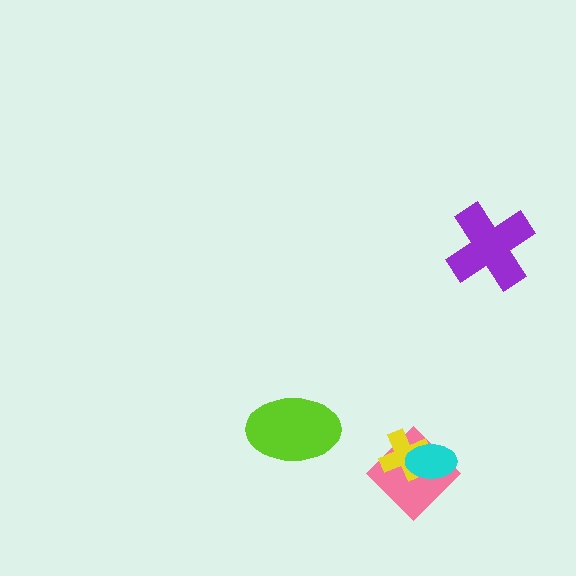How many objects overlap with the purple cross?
0 objects overlap with the purple cross.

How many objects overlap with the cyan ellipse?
2 objects overlap with the cyan ellipse.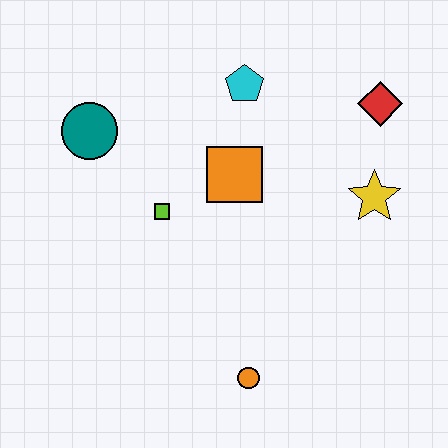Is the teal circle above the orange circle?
Yes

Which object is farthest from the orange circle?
The red diamond is farthest from the orange circle.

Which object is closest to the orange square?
The lime square is closest to the orange square.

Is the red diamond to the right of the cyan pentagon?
Yes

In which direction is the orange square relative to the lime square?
The orange square is to the right of the lime square.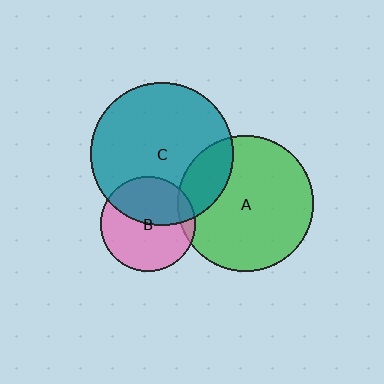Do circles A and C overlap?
Yes.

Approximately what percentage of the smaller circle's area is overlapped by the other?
Approximately 20%.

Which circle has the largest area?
Circle C (teal).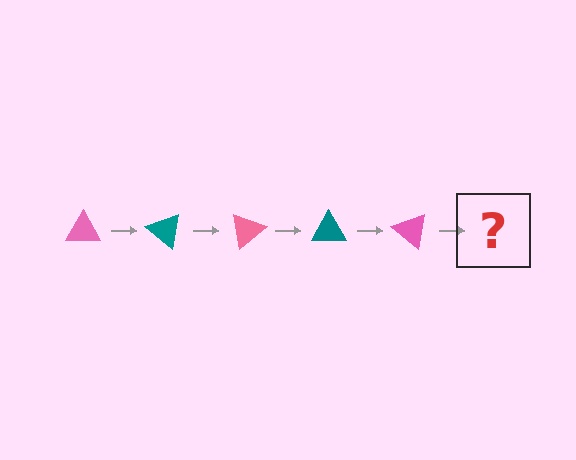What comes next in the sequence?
The next element should be a teal triangle, rotated 200 degrees from the start.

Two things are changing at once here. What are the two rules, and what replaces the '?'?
The two rules are that it rotates 40 degrees each step and the color cycles through pink and teal. The '?' should be a teal triangle, rotated 200 degrees from the start.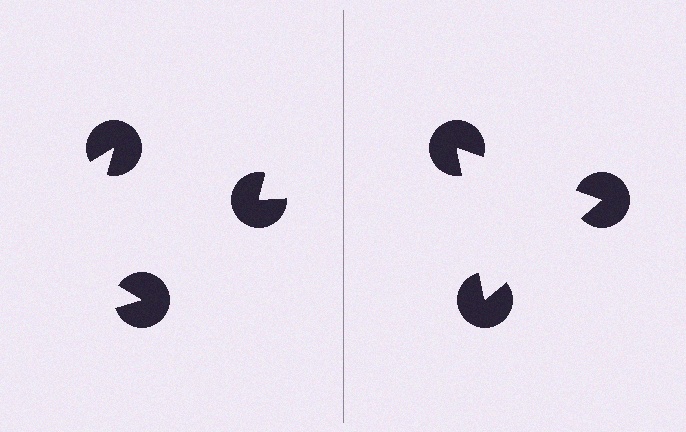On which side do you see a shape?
An illusory triangle appears on the right side. On the left side the wedge cuts are rotated, so no coherent shape forms.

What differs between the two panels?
The pac-man discs are positioned identically on both sides; only the wedge orientations differ. On the right they align to a triangle; on the left they are misaligned.